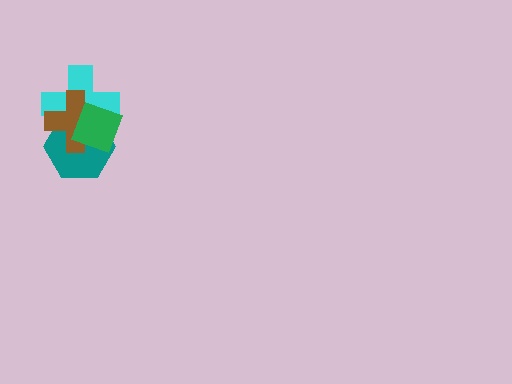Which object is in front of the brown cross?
The green diamond is in front of the brown cross.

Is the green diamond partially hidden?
No, no other shape covers it.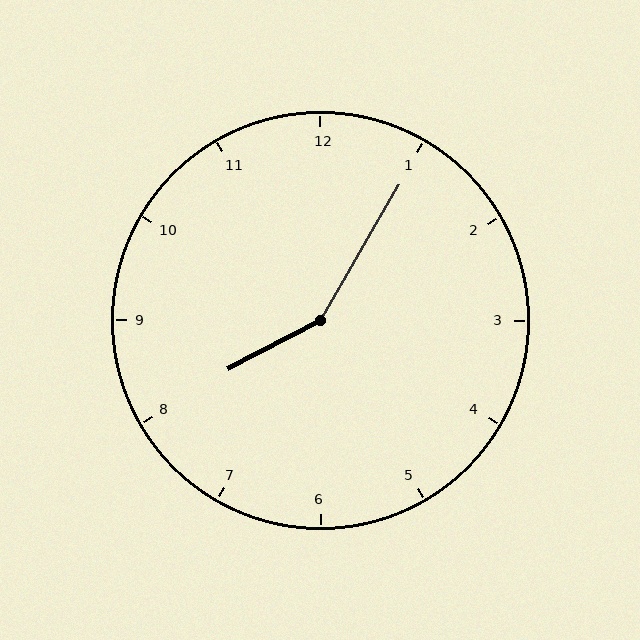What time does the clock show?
8:05.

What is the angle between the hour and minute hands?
Approximately 148 degrees.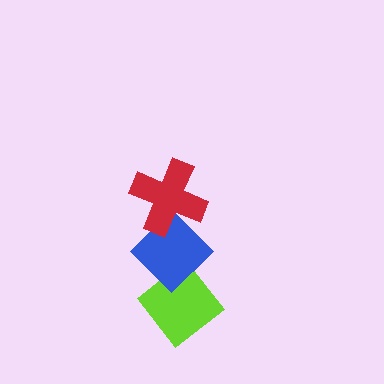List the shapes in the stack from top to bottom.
From top to bottom: the red cross, the blue diamond, the lime diamond.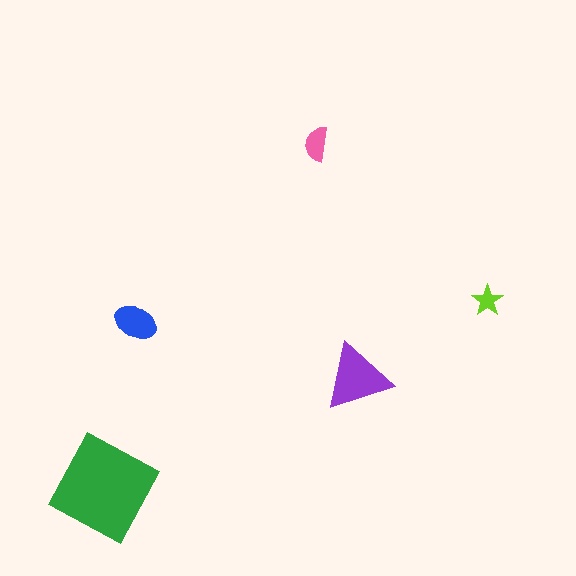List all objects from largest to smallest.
The green diamond, the purple triangle, the blue ellipse, the pink semicircle, the lime star.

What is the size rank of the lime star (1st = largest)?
5th.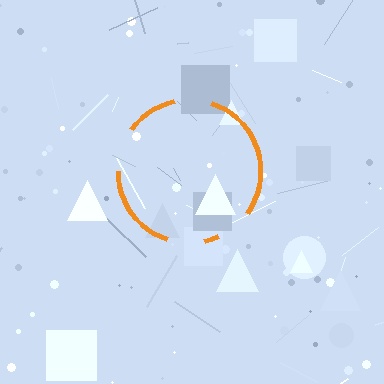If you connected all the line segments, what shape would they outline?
They would outline a circle.